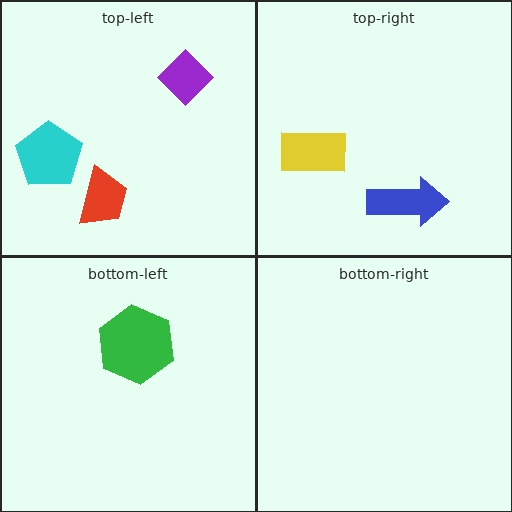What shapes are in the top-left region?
The cyan pentagon, the purple diamond, the red trapezoid.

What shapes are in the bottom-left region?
The green hexagon.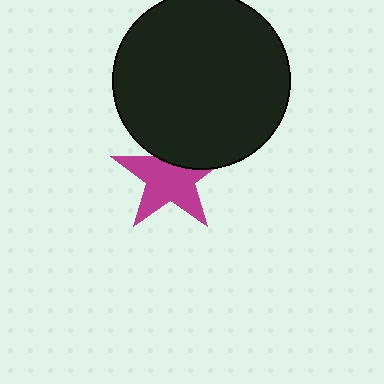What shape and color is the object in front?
The object in front is a black circle.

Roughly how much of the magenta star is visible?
Most of it is visible (roughly 70%).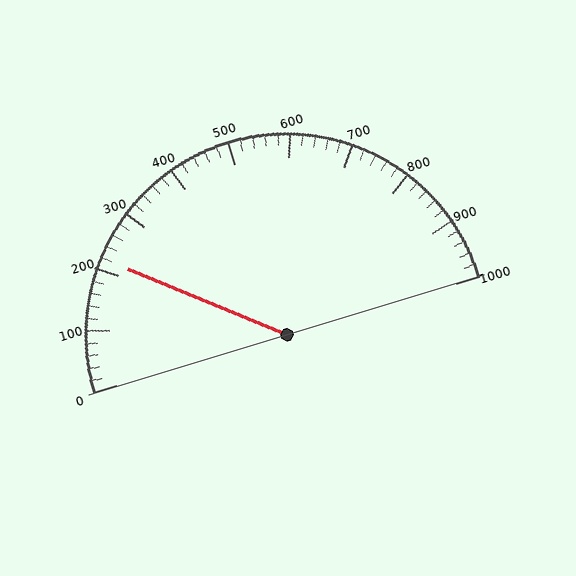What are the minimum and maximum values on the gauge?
The gauge ranges from 0 to 1000.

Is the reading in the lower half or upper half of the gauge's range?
The reading is in the lower half of the range (0 to 1000).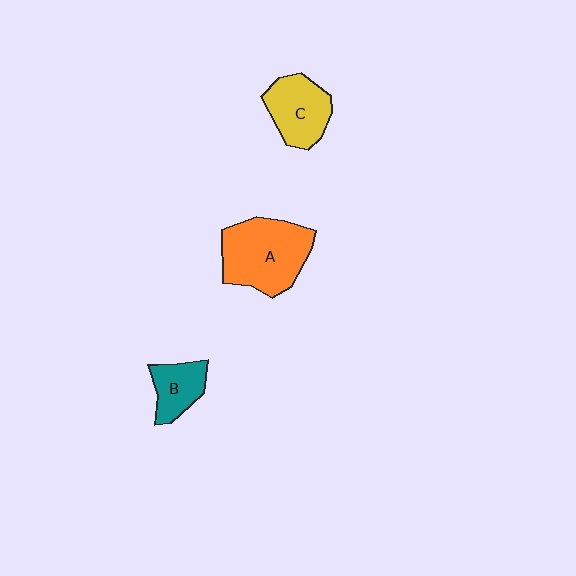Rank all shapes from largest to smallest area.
From largest to smallest: A (orange), C (yellow), B (teal).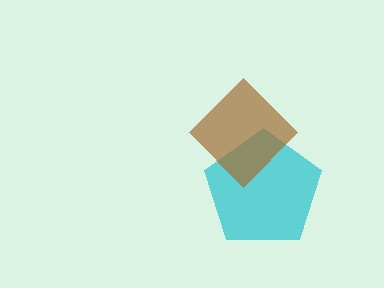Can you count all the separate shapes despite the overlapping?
Yes, there are 2 separate shapes.